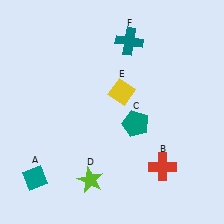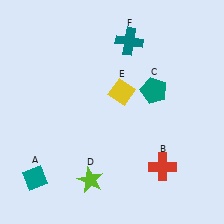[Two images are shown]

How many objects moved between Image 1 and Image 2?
1 object moved between the two images.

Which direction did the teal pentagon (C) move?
The teal pentagon (C) moved up.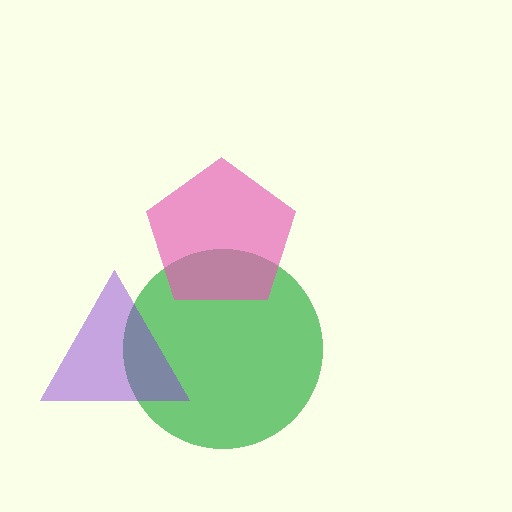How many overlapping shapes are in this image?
There are 3 overlapping shapes in the image.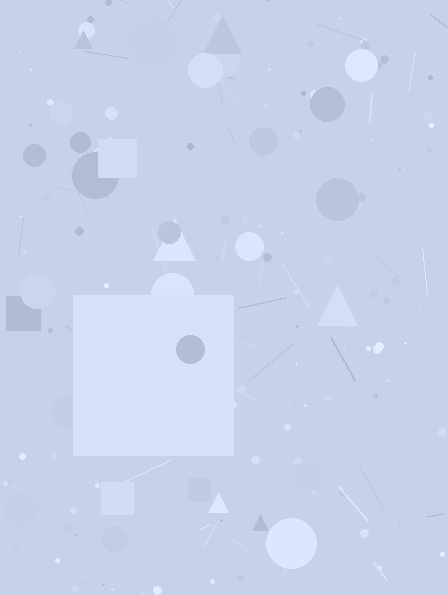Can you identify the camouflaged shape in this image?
The camouflaged shape is a square.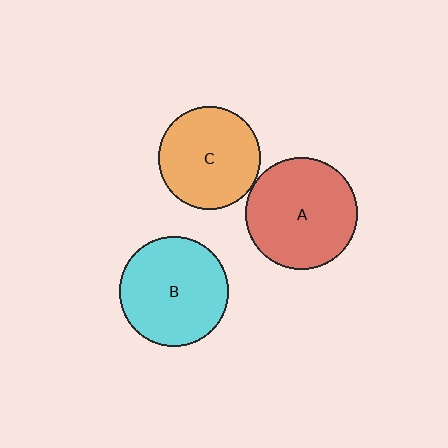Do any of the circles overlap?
No, none of the circles overlap.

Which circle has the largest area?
Circle A (red).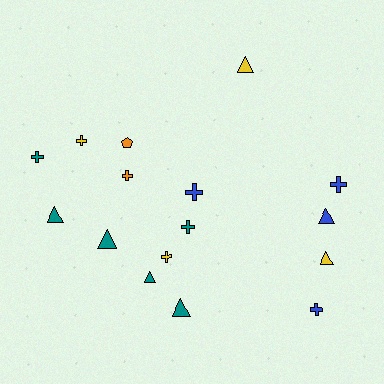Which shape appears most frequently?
Cross, with 8 objects.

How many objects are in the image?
There are 16 objects.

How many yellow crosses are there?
There are 2 yellow crosses.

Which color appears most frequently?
Teal, with 6 objects.